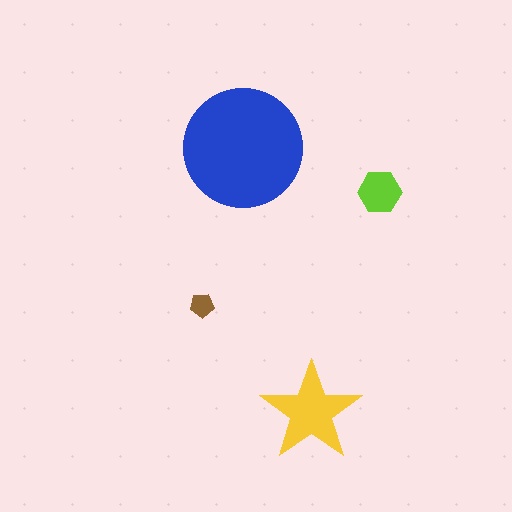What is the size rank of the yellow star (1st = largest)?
2nd.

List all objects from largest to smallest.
The blue circle, the yellow star, the lime hexagon, the brown pentagon.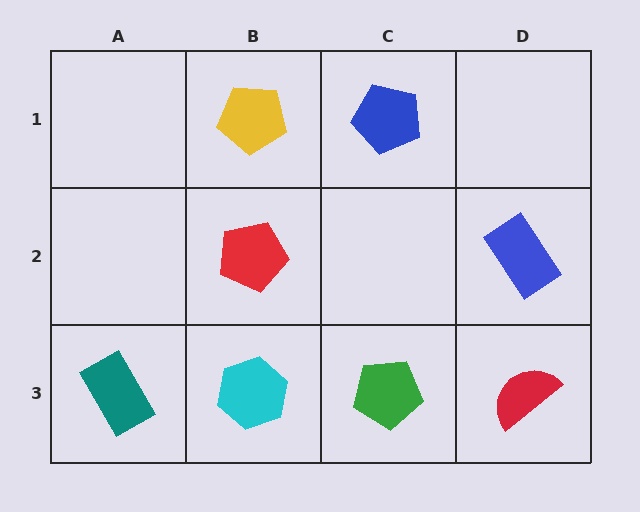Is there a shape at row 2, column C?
No, that cell is empty.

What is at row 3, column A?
A teal rectangle.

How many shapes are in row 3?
4 shapes.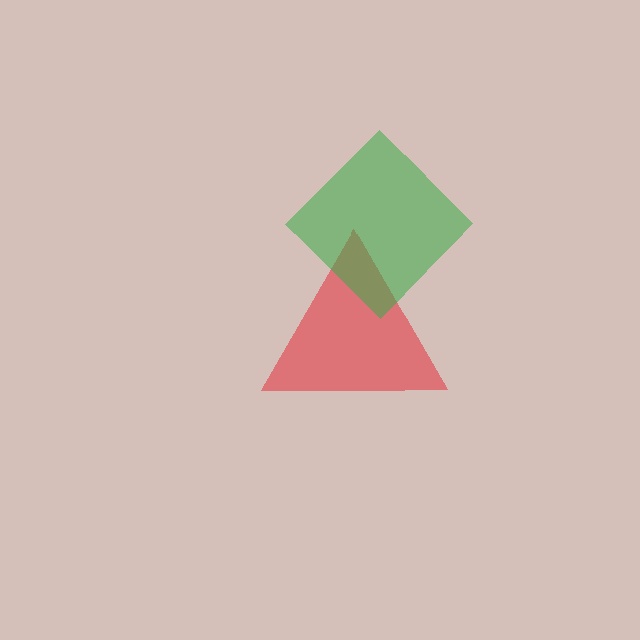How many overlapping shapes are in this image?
There are 2 overlapping shapes in the image.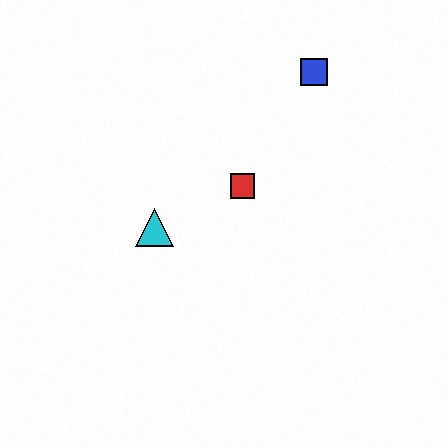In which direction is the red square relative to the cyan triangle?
The red square is to the right of the cyan triangle.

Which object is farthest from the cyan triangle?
The blue square is farthest from the cyan triangle.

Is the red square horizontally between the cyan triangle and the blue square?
Yes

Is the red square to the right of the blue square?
No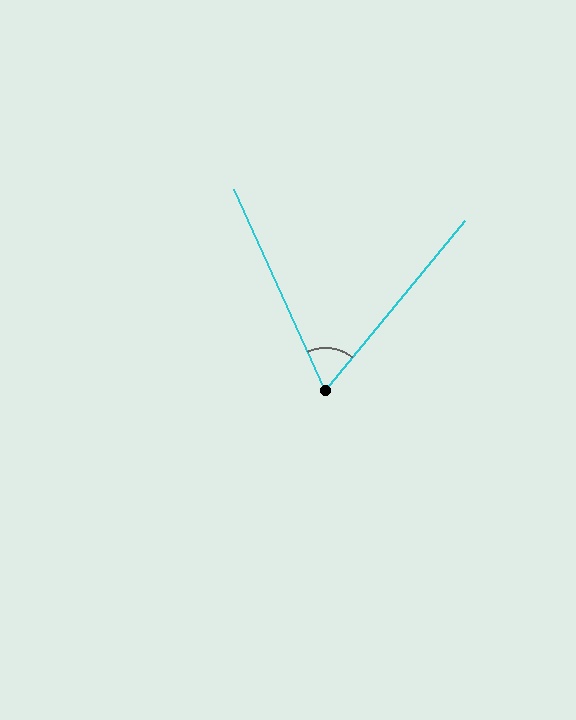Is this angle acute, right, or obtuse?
It is acute.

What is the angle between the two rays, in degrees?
Approximately 64 degrees.